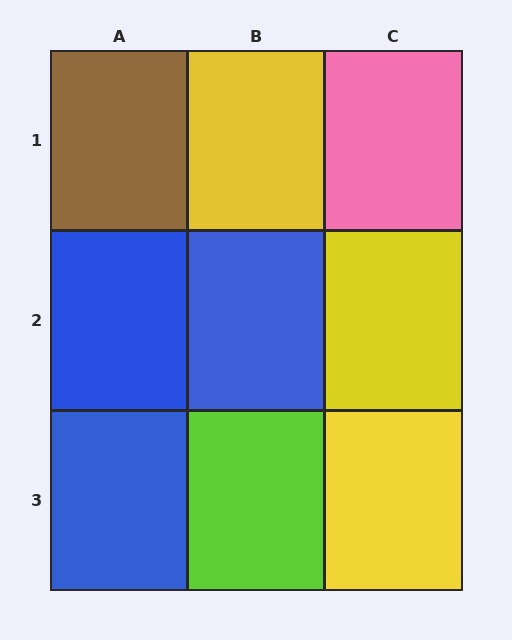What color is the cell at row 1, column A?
Brown.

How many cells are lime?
1 cell is lime.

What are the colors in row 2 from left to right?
Blue, blue, yellow.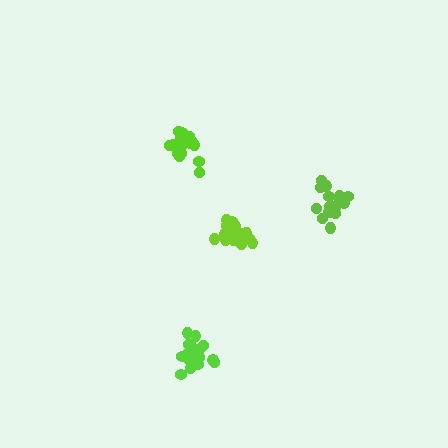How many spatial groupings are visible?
There are 4 spatial groupings.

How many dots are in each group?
Group 1: 17 dots, Group 2: 15 dots, Group 3: 19 dots, Group 4: 18 dots (69 total).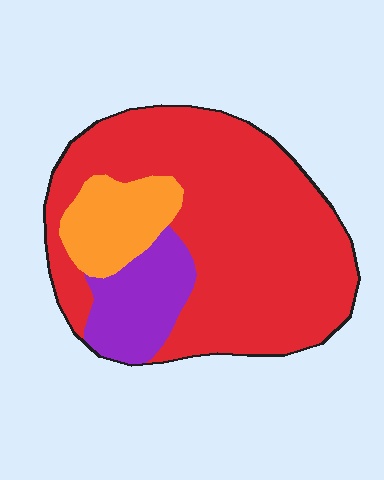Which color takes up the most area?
Red, at roughly 70%.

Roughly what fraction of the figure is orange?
Orange takes up less than a sixth of the figure.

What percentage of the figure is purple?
Purple takes up about one sixth (1/6) of the figure.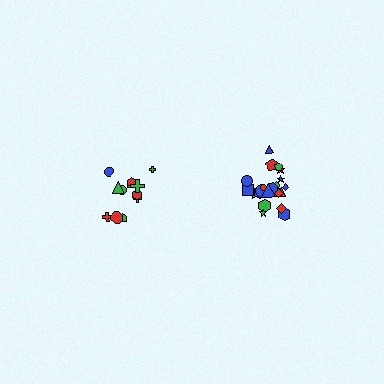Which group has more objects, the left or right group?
The right group.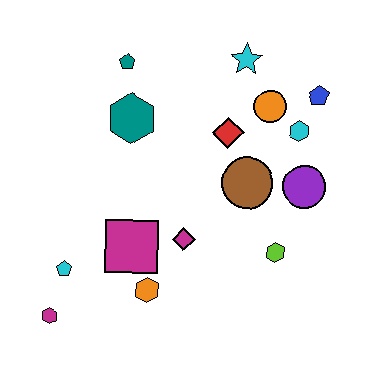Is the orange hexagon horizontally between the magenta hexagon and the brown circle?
Yes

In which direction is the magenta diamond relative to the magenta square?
The magenta diamond is to the right of the magenta square.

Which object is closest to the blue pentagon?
The cyan hexagon is closest to the blue pentagon.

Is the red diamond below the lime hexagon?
No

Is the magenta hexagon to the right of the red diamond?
No